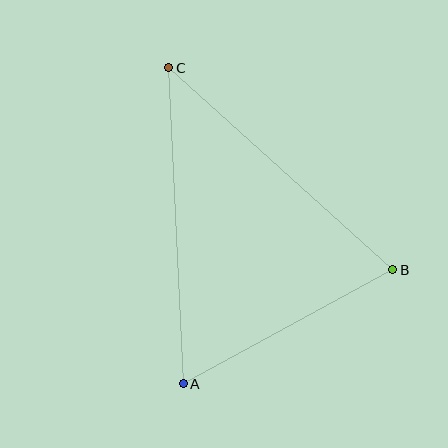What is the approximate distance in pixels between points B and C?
The distance between B and C is approximately 301 pixels.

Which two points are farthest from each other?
Points A and C are farthest from each other.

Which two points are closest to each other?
Points A and B are closest to each other.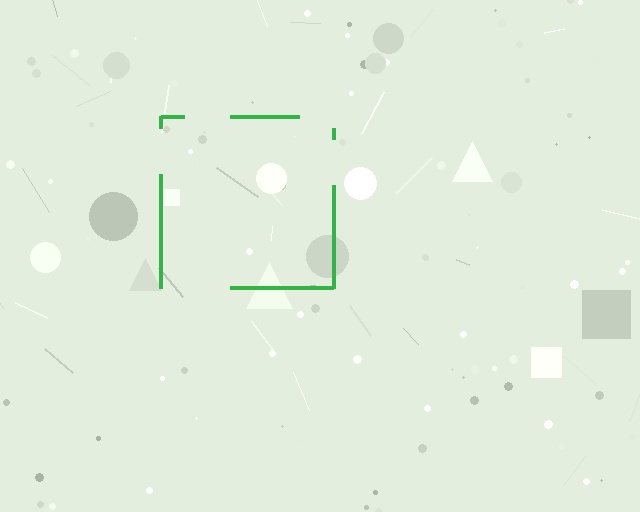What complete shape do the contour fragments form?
The contour fragments form a square.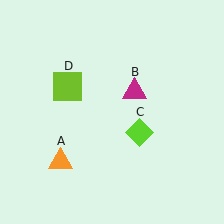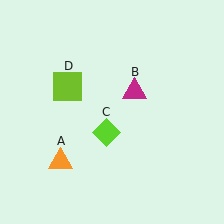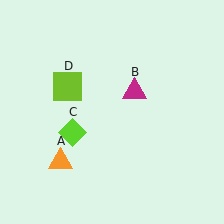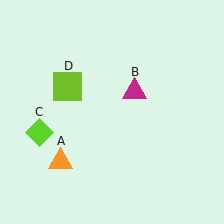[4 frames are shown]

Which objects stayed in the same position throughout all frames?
Orange triangle (object A) and magenta triangle (object B) and lime square (object D) remained stationary.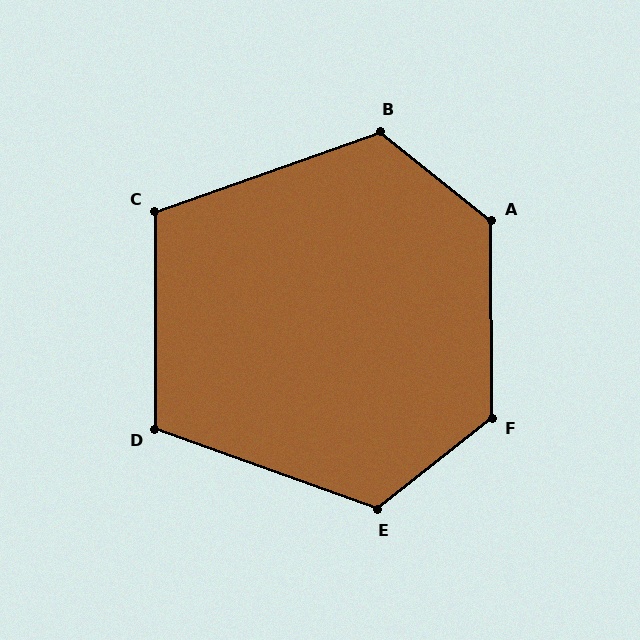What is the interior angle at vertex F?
Approximately 128 degrees (obtuse).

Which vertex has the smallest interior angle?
C, at approximately 109 degrees.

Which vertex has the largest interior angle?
A, at approximately 129 degrees.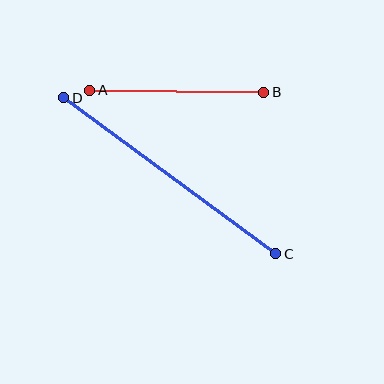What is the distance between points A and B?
The distance is approximately 174 pixels.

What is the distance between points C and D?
The distance is approximately 263 pixels.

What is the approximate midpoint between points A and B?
The midpoint is at approximately (177, 91) pixels.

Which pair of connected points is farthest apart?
Points C and D are farthest apart.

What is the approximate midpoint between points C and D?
The midpoint is at approximately (170, 176) pixels.